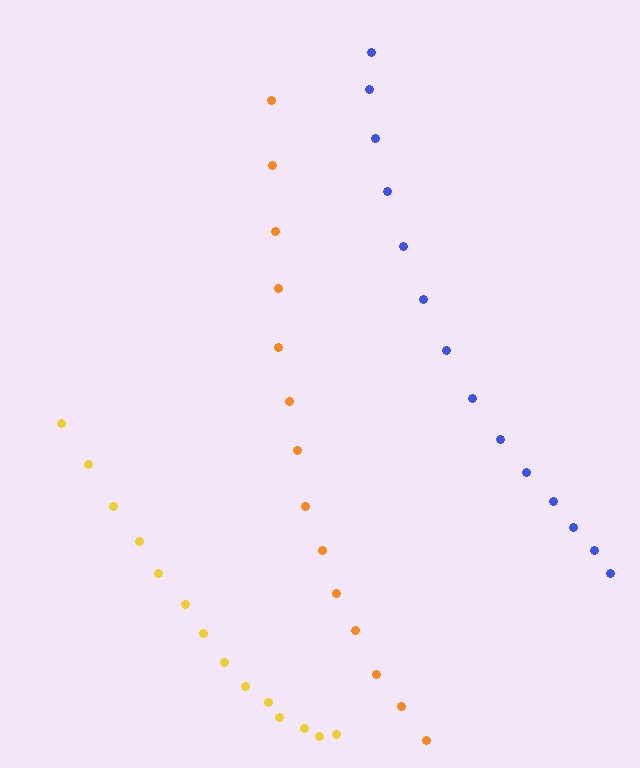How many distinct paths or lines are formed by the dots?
There are 3 distinct paths.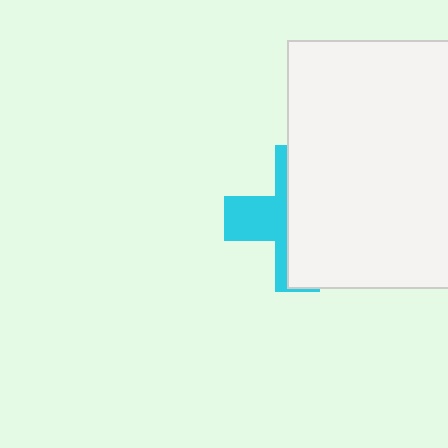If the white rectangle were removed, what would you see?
You would see the complete cyan cross.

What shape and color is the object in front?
The object in front is a white rectangle.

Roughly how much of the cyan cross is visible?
A small part of it is visible (roughly 38%).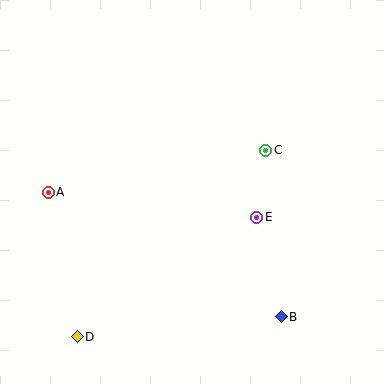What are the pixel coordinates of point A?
Point A is at (48, 192).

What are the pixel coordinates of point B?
Point B is at (281, 317).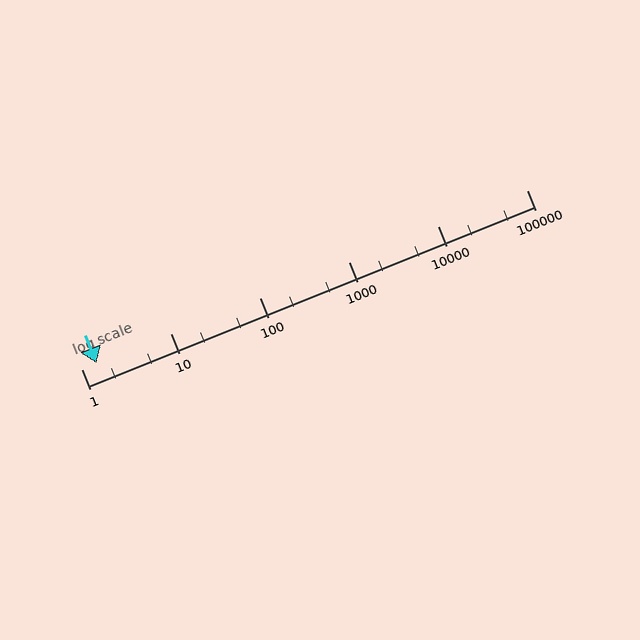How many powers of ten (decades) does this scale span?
The scale spans 5 decades, from 1 to 100000.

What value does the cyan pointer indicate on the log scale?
The pointer indicates approximately 1.5.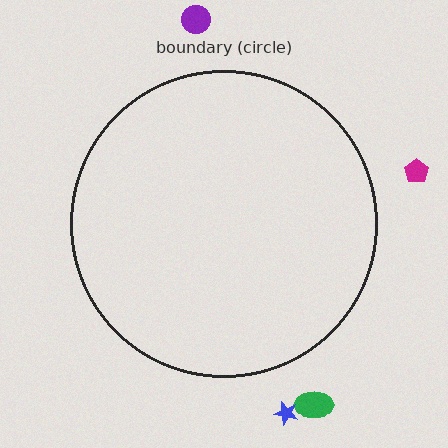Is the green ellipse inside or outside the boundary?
Outside.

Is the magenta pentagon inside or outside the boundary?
Outside.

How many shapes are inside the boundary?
0 inside, 4 outside.